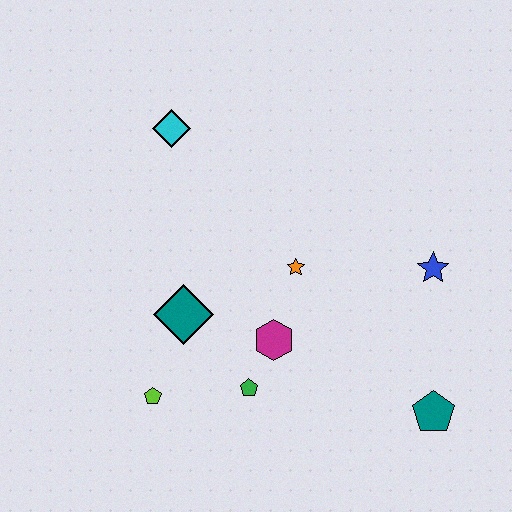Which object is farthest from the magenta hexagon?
The cyan diamond is farthest from the magenta hexagon.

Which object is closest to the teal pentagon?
The blue star is closest to the teal pentagon.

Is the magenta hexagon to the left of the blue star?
Yes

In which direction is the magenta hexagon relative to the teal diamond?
The magenta hexagon is to the right of the teal diamond.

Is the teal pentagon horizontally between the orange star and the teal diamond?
No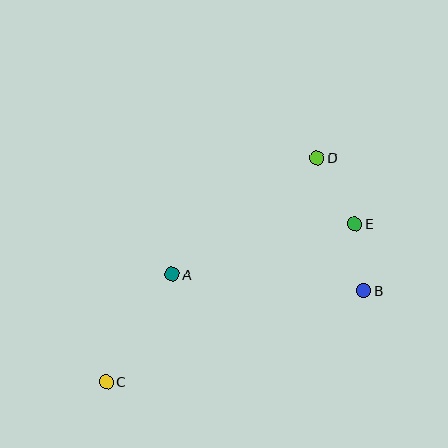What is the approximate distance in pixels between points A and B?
The distance between A and B is approximately 192 pixels.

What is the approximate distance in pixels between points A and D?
The distance between A and D is approximately 186 pixels.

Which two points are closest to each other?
Points B and E are closest to each other.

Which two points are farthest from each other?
Points C and D are farthest from each other.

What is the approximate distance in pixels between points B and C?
The distance between B and C is approximately 273 pixels.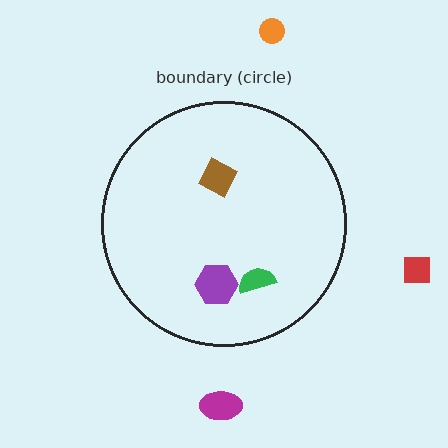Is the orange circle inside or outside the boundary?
Outside.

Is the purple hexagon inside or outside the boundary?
Inside.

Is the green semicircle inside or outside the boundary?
Inside.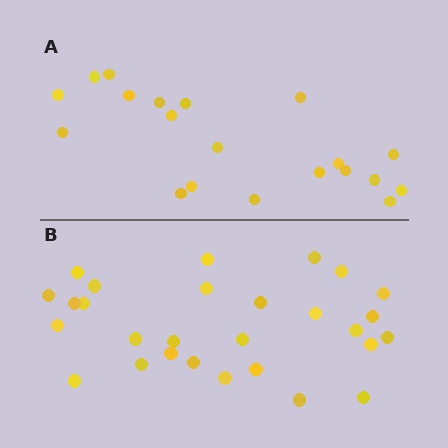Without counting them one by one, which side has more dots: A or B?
Region B (the bottom region) has more dots.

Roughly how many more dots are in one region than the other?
Region B has roughly 8 or so more dots than region A.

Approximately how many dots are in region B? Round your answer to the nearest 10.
About 30 dots. (The exact count is 28, which rounds to 30.)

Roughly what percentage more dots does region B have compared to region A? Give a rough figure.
About 40% more.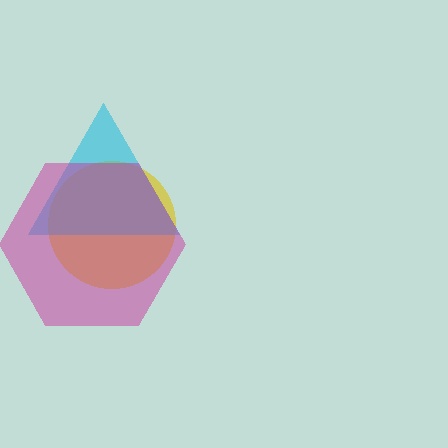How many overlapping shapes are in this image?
There are 3 overlapping shapes in the image.